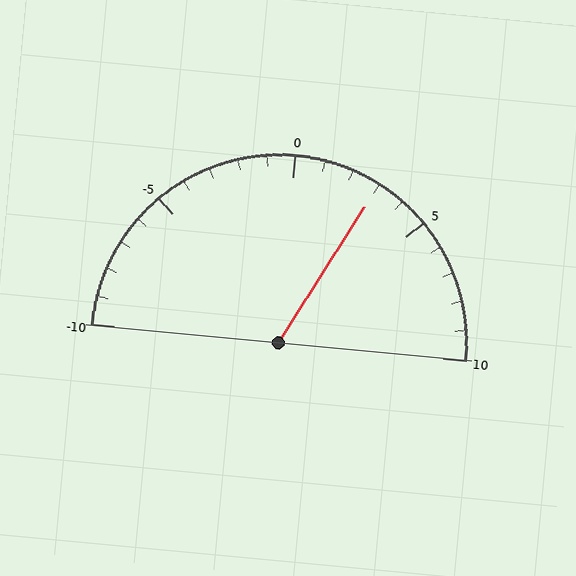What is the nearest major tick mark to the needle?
The nearest major tick mark is 5.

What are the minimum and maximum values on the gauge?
The gauge ranges from -10 to 10.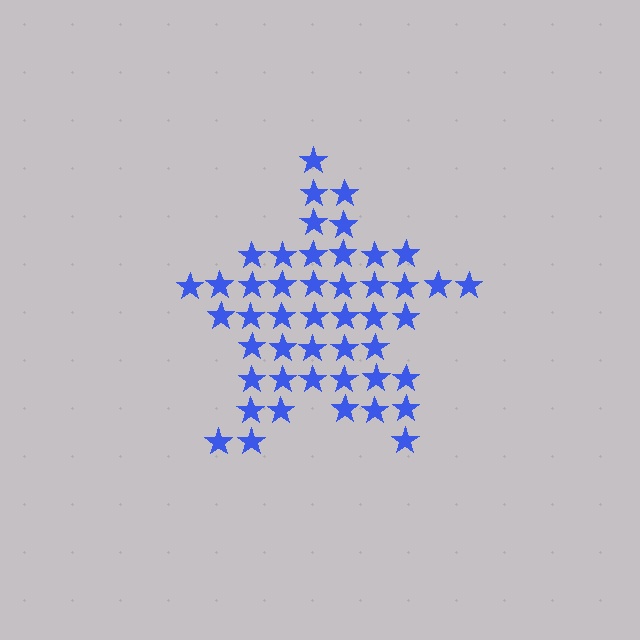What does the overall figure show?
The overall figure shows a star.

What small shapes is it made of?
It is made of small stars.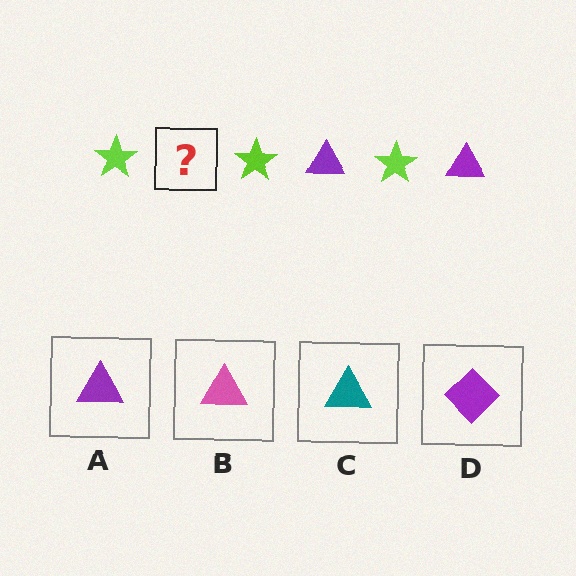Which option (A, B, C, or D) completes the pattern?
A.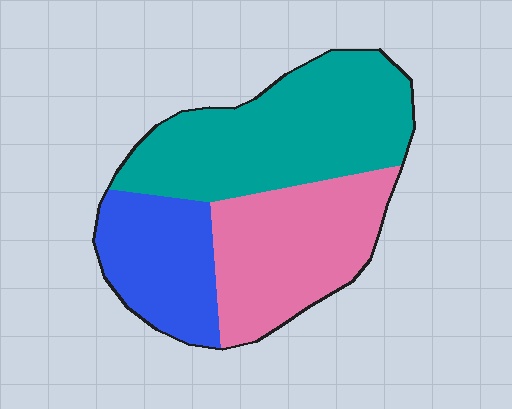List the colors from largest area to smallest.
From largest to smallest: teal, pink, blue.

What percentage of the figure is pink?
Pink covers 33% of the figure.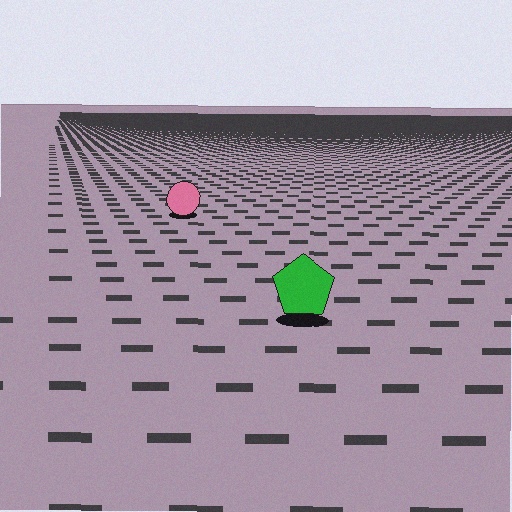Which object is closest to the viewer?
The green pentagon is closest. The texture marks near it are larger and more spread out.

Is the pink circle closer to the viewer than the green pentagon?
No. The green pentagon is closer — you can tell from the texture gradient: the ground texture is coarser near it.